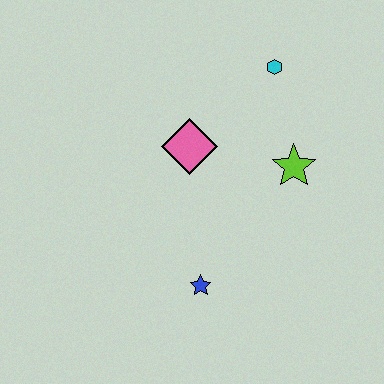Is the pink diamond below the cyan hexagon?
Yes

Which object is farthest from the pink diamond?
The blue star is farthest from the pink diamond.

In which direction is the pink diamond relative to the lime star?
The pink diamond is to the left of the lime star.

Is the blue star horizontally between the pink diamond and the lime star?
Yes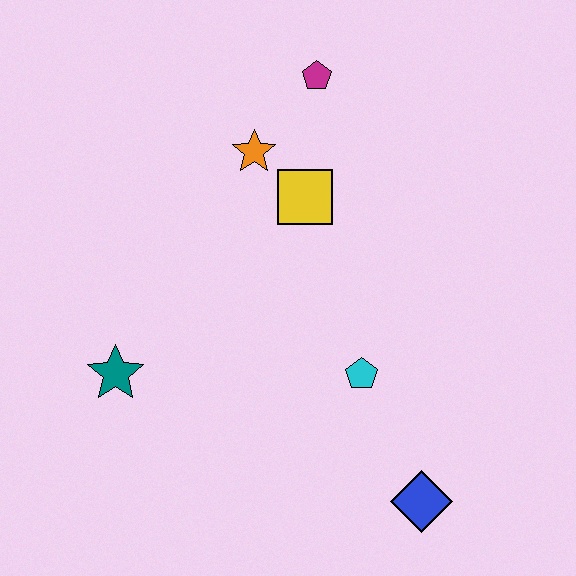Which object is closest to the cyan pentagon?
The blue diamond is closest to the cyan pentagon.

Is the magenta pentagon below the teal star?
No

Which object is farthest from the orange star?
The blue diamond is farthest from the orange star.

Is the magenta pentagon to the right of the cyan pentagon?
No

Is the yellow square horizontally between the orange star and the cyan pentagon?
Yes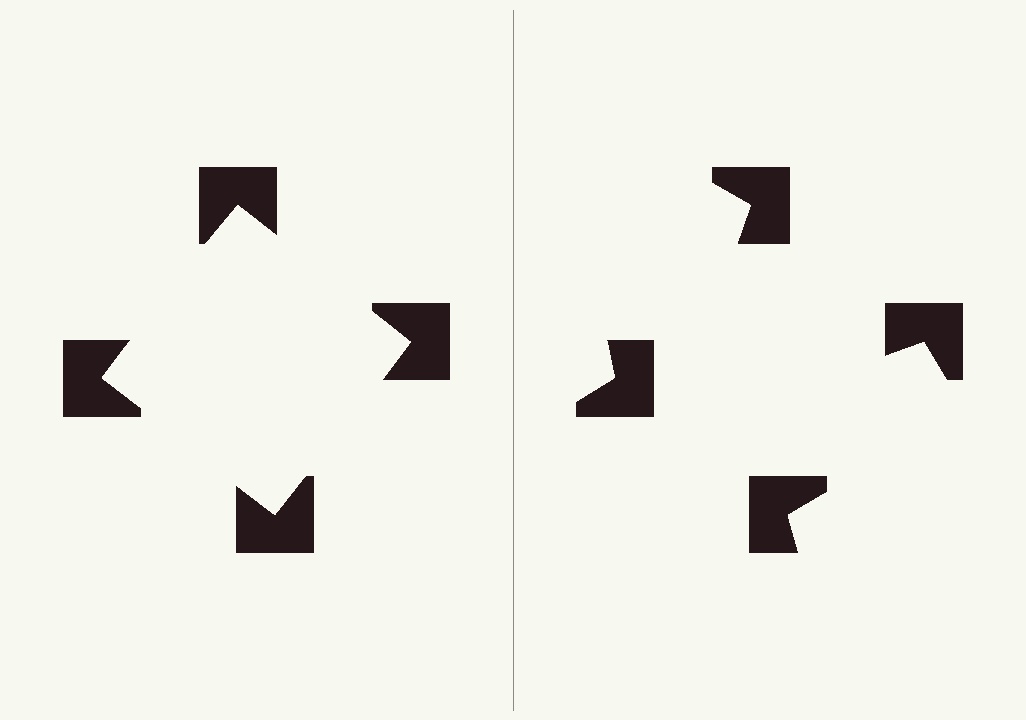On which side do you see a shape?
An illusory square appears on the left side. On the right side the wedge cuts are rotated, so no coherent shape forms.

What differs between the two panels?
The notched squares are positioned identically on both sides; only the wedge orientations differ. On the left they align to a square; on the right they are misaligned.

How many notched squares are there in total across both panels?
8 — 4 on each side.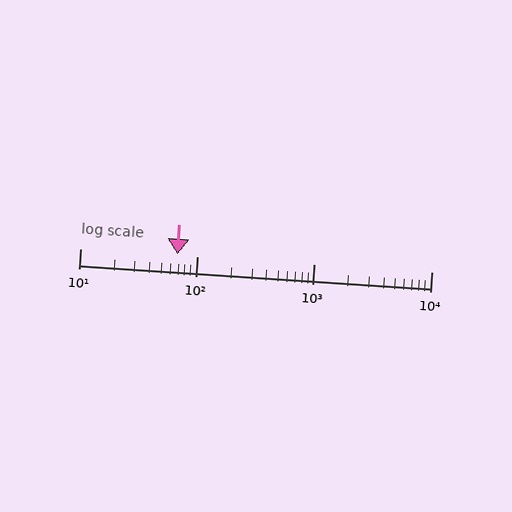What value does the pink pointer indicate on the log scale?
The pointer indicates approximately 68.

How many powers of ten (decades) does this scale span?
The scale spans 3 decades, from 10 to 10000.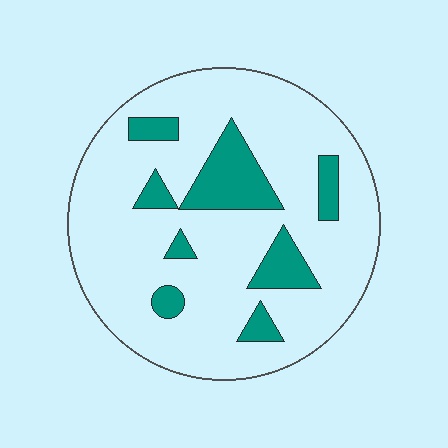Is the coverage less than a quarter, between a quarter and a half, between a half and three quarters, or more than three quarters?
Less than a quarter.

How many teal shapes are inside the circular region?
8.